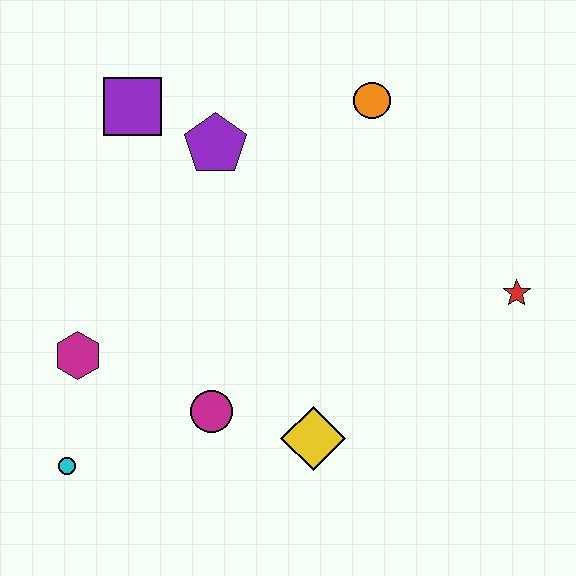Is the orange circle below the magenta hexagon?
No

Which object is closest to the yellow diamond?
The magenta circle is closest to the yellow diamond.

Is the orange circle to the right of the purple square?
Yes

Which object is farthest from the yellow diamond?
The purple square is farthest from the yellow diamond.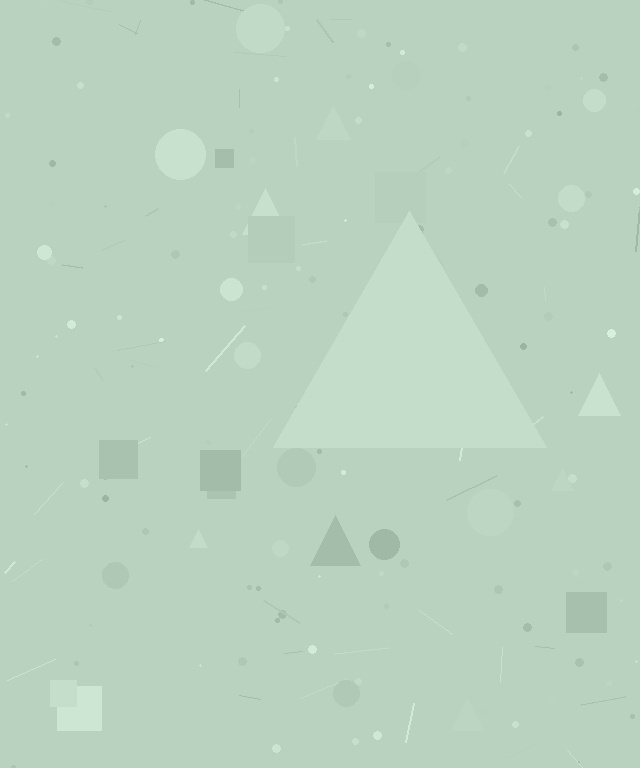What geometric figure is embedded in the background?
A triangle is embedded in the background.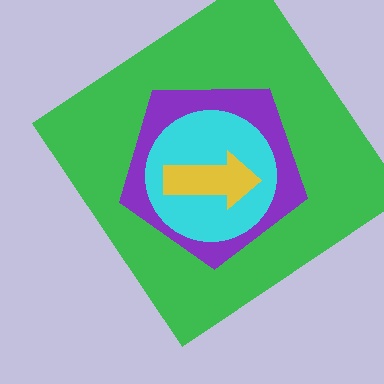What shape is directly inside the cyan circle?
The yellow arrow.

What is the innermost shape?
The yellow arrow.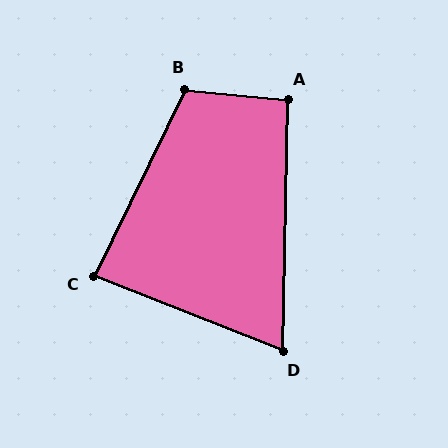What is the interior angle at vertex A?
Approximately 94 degrees (approximately right).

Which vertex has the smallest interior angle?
D, at approximately 70 degrees.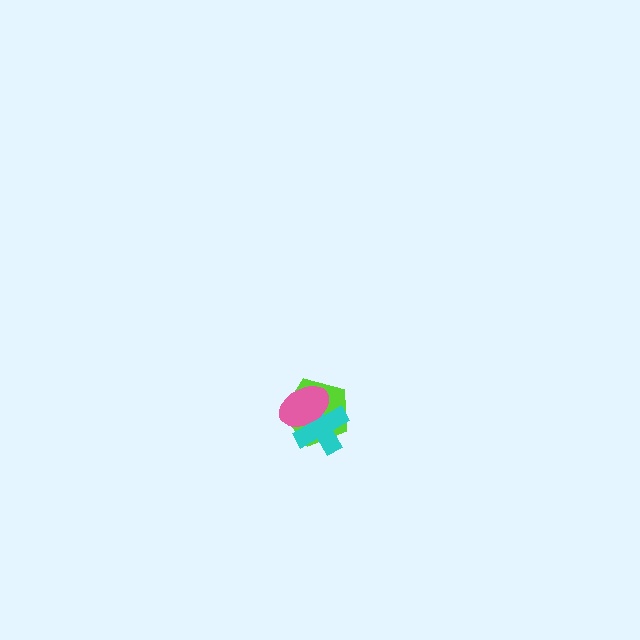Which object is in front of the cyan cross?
The pink ellipse is in front of the cyan cross.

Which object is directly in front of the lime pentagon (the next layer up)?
The cyan cross is directly in front of the lime pentagon.